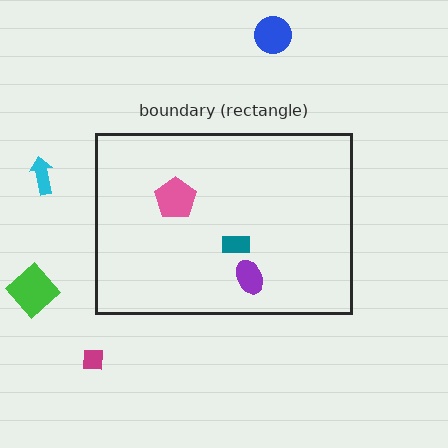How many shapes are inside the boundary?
3 inside, 4 outside.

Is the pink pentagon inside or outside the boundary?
Inside.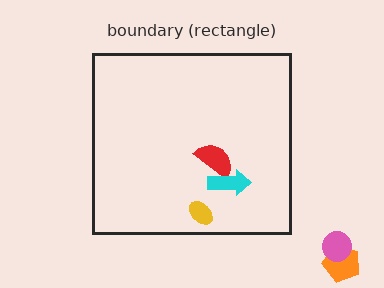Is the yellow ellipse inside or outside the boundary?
Inside.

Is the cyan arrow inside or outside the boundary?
Inside.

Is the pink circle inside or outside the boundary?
Outside.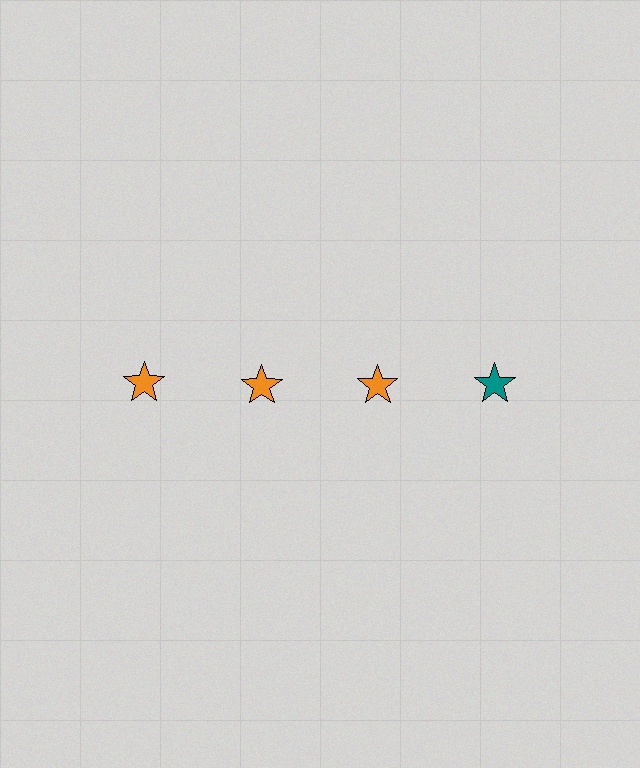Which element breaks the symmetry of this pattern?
The teal star in the top row, second from right column breaks the symmetry. All other shapes are orange stars.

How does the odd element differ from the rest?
It has a different color: teal instead of orange.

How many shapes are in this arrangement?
There are 4 shapes arranged in a grid pattern.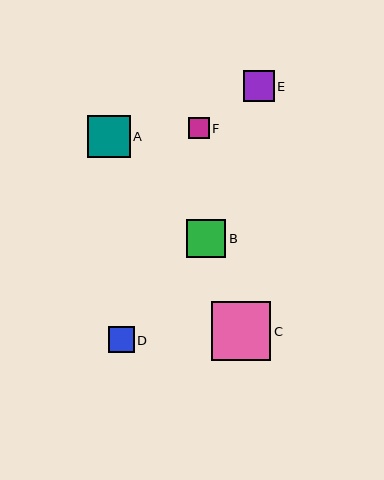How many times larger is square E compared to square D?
Square E is approximately 1.2 times the size of square D.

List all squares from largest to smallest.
From largest to smallest: C, A, B, E, D, F.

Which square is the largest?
Square C is the largest with a size of approximately 59 pixels.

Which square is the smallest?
Square F is the smallest with a size of approximately 21 pixels.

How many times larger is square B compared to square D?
Square B is approximately 1.5 times the size of square D.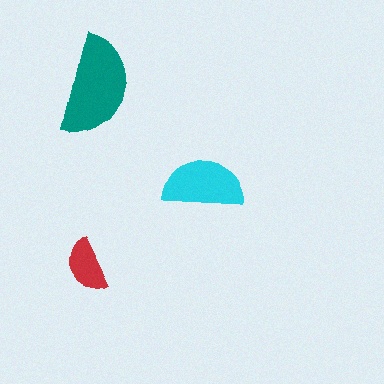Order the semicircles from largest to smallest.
the teal one, the cyan one, the red one.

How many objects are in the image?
There are 3 objects in the image.